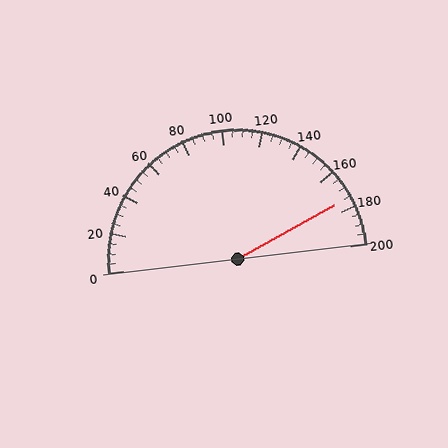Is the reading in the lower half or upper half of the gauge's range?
The reading is in the upper half of the range (0 to 200).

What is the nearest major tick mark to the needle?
The nearest major tick mark is 180.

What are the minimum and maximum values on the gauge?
The gauge ranges from 0 to 200.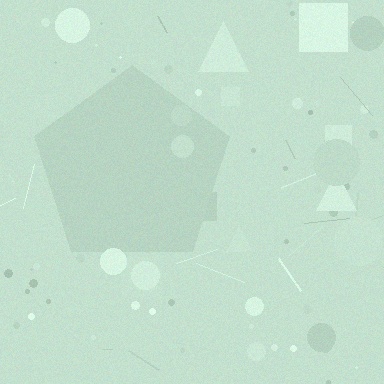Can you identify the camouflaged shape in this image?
The camouflaged shape is a pentagon.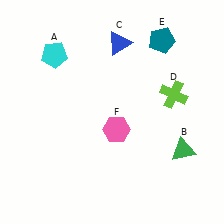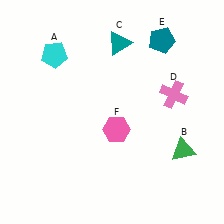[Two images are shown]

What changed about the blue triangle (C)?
In Image 1, C is blue. In Image 2, it changed to teal.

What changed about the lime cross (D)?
In Image 1, D is lime. In Image 2, it changed to pink.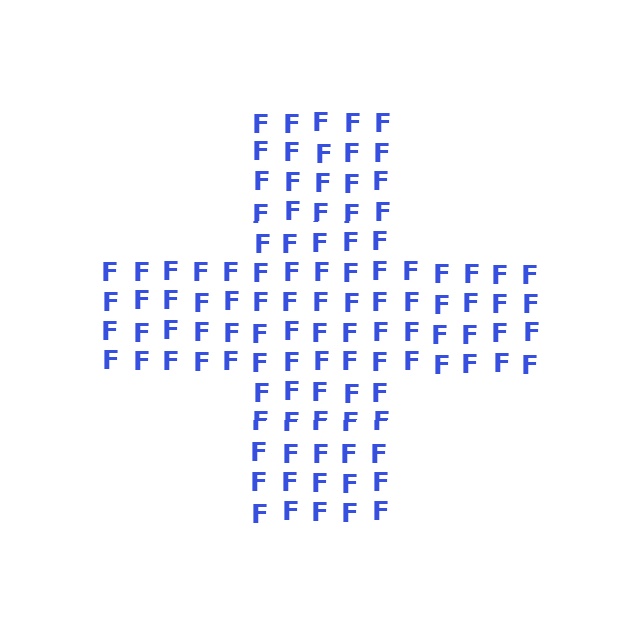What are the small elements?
The small elements are letter F's.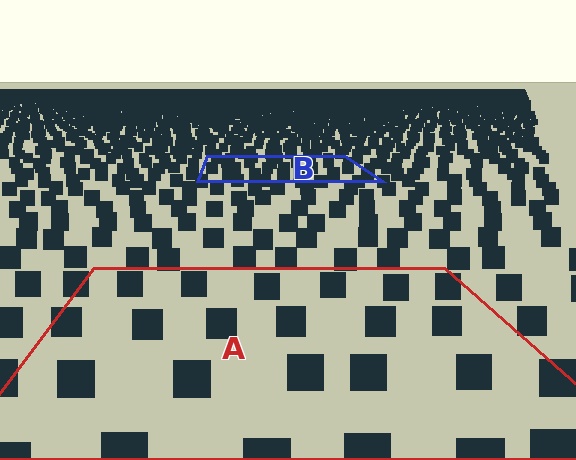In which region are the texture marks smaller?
The texture marks are smaller in region B, because it is farther away.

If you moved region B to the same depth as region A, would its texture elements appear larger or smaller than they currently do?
They would appear larger. At a closer depth, the same texture elements are projected at a bigger on-screen size.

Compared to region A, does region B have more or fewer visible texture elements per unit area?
Region B has more texture elements per unit area — they are packed more densely because it is farther away.